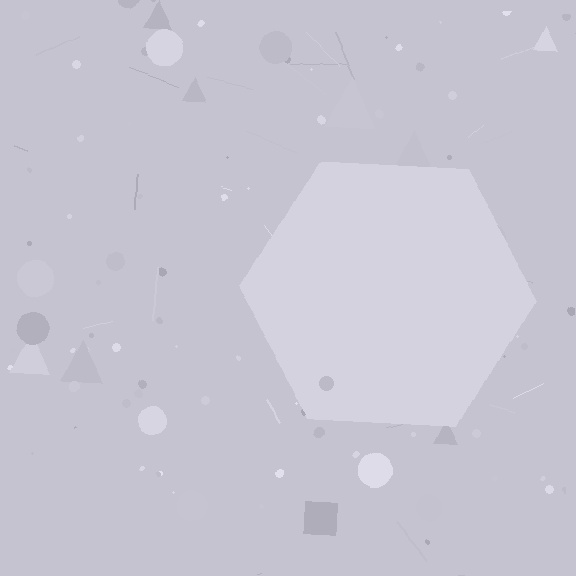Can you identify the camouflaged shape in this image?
The camouflaged shape is a hexagon.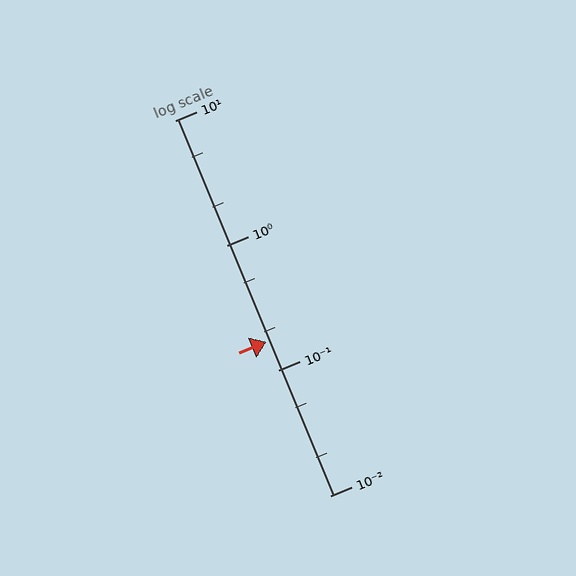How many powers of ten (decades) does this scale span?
The scale spans 3 decades, from 0.01 to 10.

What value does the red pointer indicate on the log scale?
The pointer indicates approximately 0.17.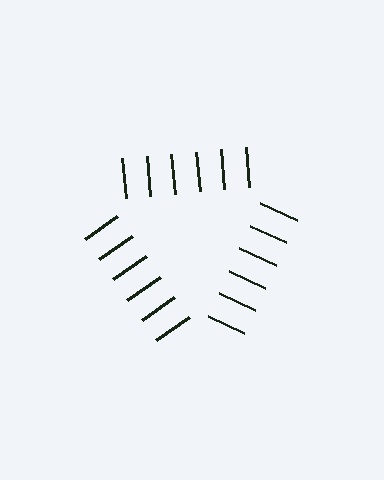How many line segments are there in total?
18 — 6 along each of the 3 edges.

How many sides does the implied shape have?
3 sides — the line-ends trace a triangle.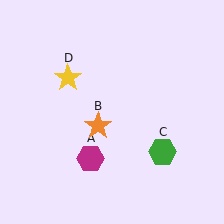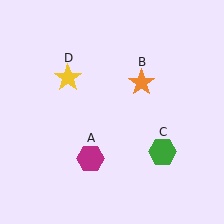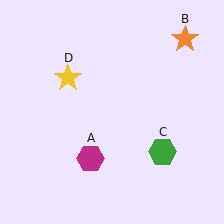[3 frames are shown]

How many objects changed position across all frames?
1 object changed position: orange star (object B).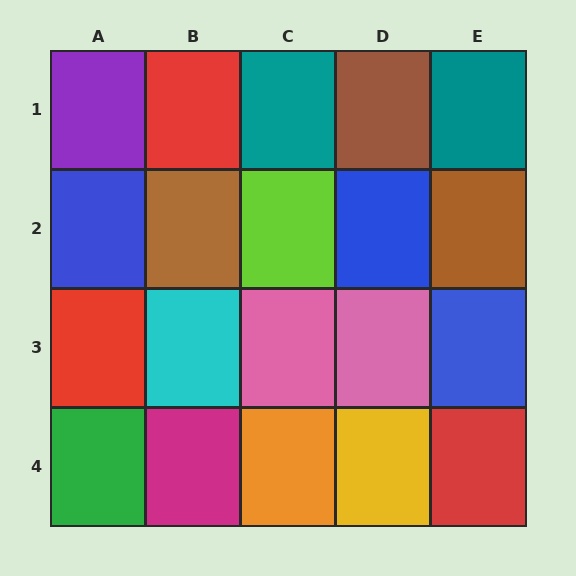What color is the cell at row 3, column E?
Blue.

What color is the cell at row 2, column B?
Brown.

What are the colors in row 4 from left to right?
Green, magenta, orange, yellow, red.